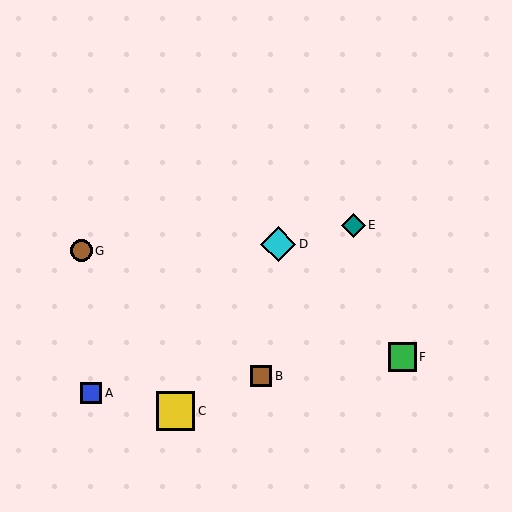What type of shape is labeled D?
Shape D is a cyan diamond.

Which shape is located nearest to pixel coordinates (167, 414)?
The yellow square (labeled C) at (175, 411) is nearest to that location.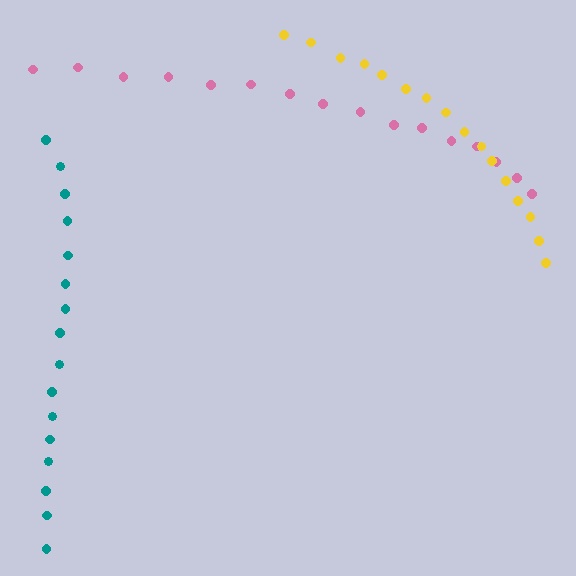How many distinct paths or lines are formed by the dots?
There are 3 distinct paths.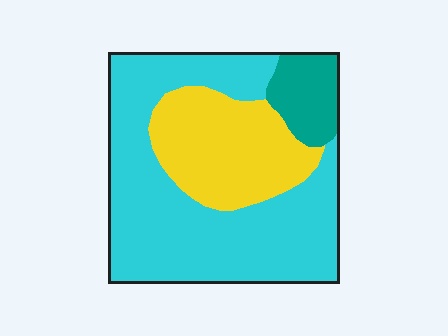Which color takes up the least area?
Teal, at roughly 10%.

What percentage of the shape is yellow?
Yellow covers about 25% of the shape.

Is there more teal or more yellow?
Yellow.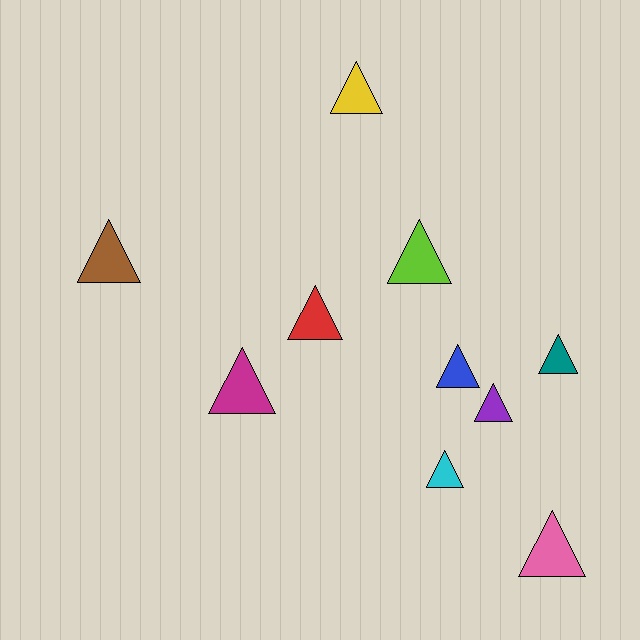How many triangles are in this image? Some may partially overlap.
There are 10 triangles.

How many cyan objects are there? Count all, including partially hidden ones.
There is 1 cyan object.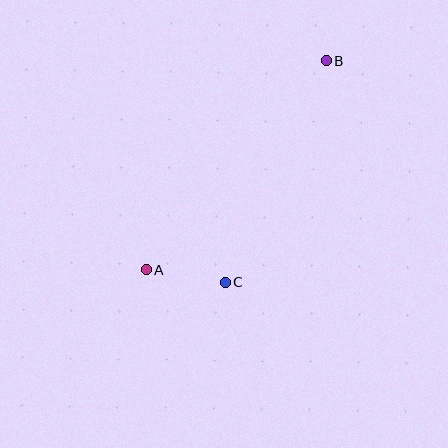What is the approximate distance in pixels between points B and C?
The distance between B and C is approximately 244 pixels.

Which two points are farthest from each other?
Points A and B are farthest from each other.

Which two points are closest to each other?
Points A and C are closest to each other.